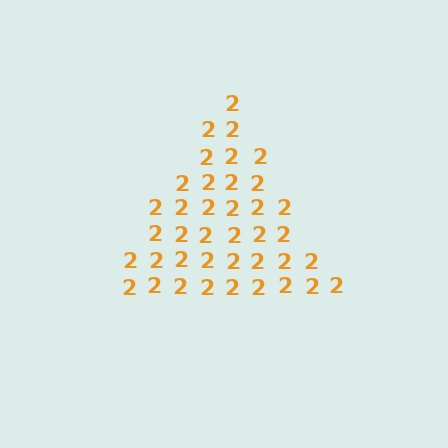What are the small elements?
The small elements are digit 2's.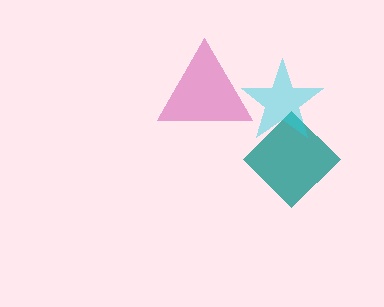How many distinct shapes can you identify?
There are 3 distinct shapes: a teal diamond, a magenta triangle, a cyan star.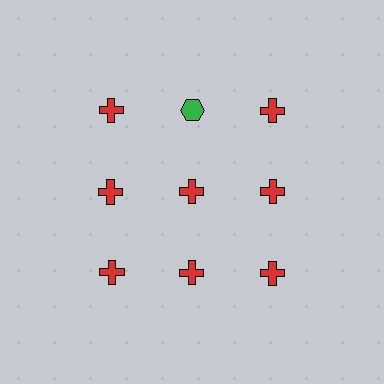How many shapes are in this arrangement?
There are 9 shapes arranged in a grid pattern.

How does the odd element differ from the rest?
It differs in both color (green instead of red) and shape (hexagon instead of cross).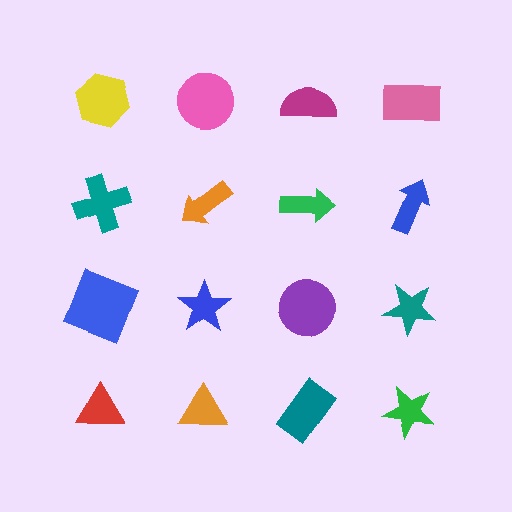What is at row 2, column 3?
A green arrow.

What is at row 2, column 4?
A blue arrow.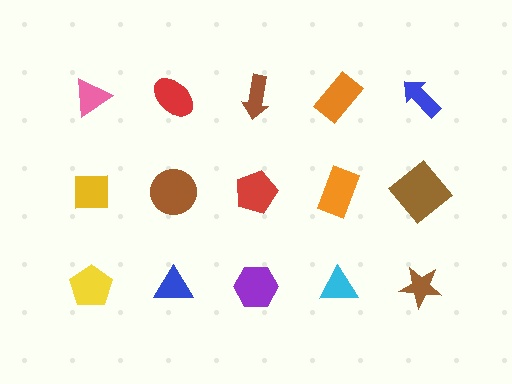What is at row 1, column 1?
A pink triangle.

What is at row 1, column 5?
A blue arrow.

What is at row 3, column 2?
A blue triangle.